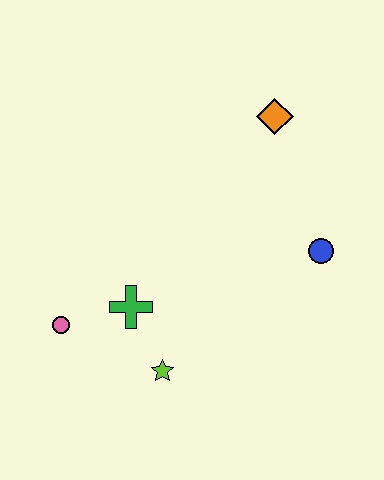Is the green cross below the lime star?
No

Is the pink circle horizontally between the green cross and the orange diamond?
No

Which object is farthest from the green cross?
The orange diamond is farthest from the green cross.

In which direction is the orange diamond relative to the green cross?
The orange diamond is above the green cross.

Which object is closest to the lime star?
The green cross is closest to the lime star.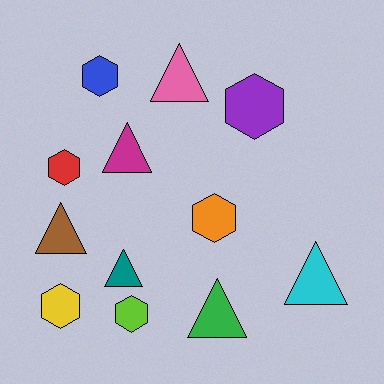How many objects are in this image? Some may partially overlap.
There are 12 objects.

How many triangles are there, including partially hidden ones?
There are 6 triangles.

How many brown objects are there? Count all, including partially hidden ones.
There is 1 brown object.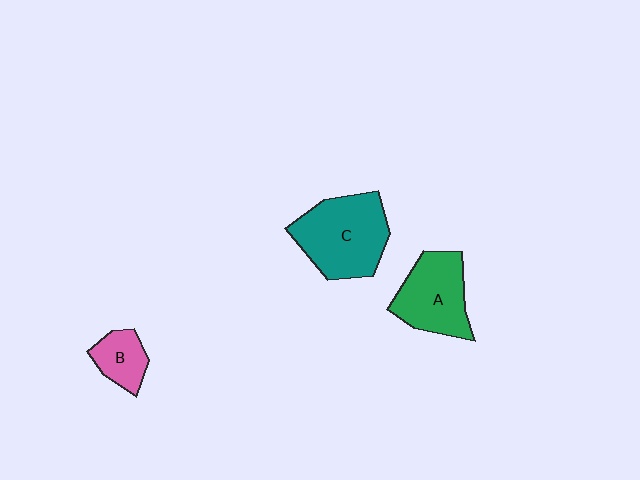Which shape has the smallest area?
Shape B (pink).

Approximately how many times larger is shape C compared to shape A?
Approximately 1.3 times.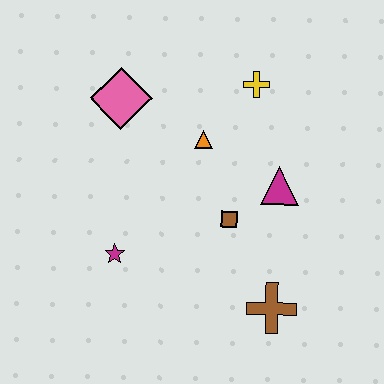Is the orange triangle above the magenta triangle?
Yes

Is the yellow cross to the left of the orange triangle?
No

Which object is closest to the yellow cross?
The orange triangle is closest to the yellow cross.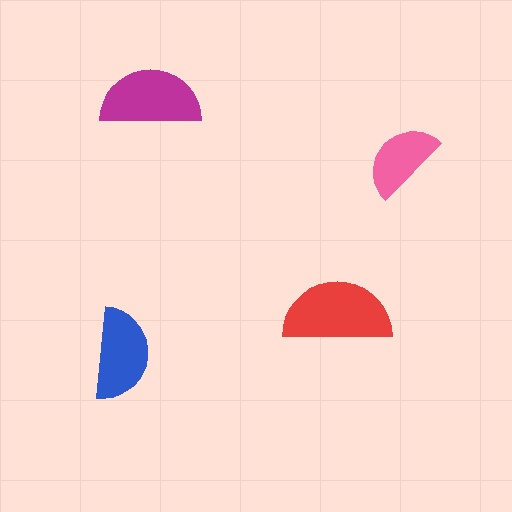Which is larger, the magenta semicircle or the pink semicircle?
The magenta one.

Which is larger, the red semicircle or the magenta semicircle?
The red one.